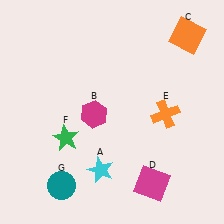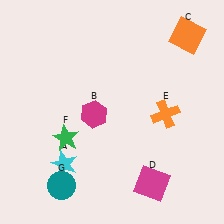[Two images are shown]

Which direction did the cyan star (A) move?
The cyan star (A) moved left.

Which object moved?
The cyan star (A) moved left.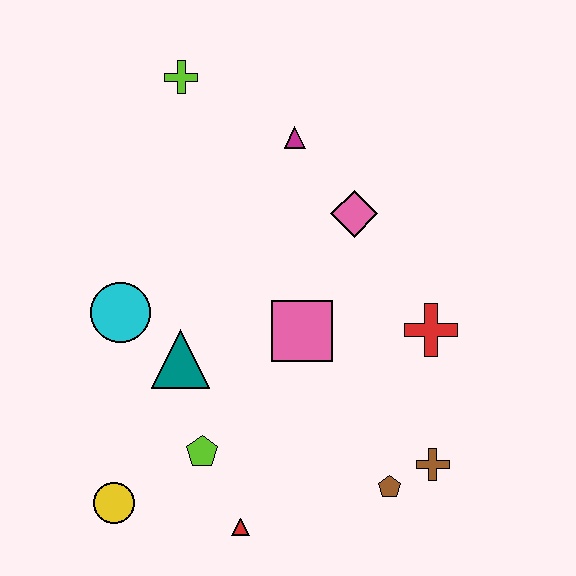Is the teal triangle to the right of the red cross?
No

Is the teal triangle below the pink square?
Yes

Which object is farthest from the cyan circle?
The brown cross is farthest from the cyan circle.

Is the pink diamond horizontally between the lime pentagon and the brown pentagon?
Yes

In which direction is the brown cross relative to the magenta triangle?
The brown cross is below the magenta triangle.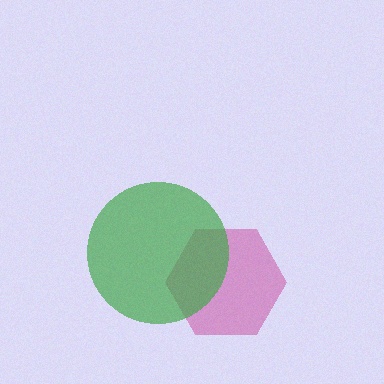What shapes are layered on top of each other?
The layered shapes are: a magenta hexagon, a green circle.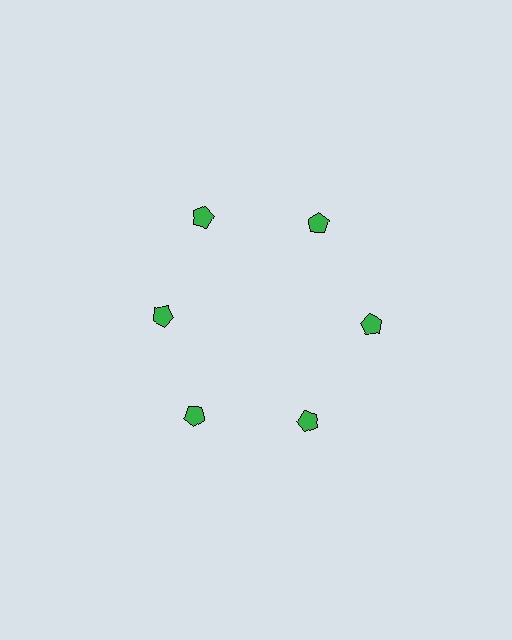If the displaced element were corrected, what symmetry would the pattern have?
It would have 6-fold rotational symmetry — the pattern would map onto itself every 60 degrees.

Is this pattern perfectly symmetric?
No. The 6 green pentagons are arranged in a ring, but one element near the 9 o'clock position is pulled inward toward the center, breaking the 6-fold rotational symmetry.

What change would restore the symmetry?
The symmetry would be restored by moving it outward, back onto the ring so that all 6 pentagons sit at equal angles and equal distance from the center.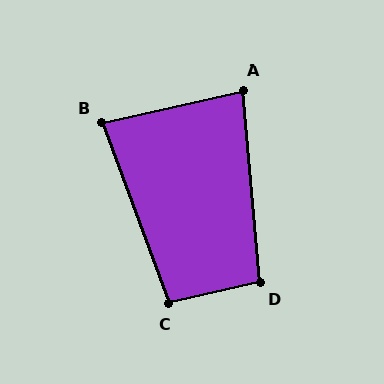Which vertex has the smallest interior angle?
A, at approximately 82 degrees.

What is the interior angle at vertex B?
Approximately 83 degrees (acute).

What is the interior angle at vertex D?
Approximately 97 degrees (obtuse).